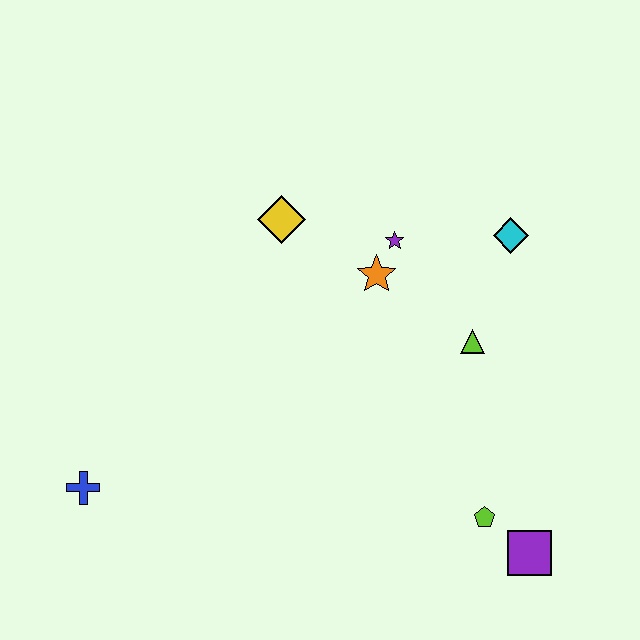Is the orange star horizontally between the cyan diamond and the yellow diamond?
Yes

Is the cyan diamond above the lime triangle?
Yes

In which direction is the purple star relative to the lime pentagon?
The purple star is above the lime pentagon.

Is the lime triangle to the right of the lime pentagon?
No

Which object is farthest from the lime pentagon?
The blue cross is farthest from the lime pentagon.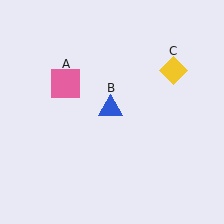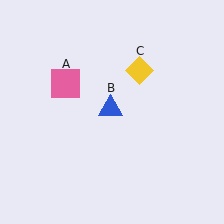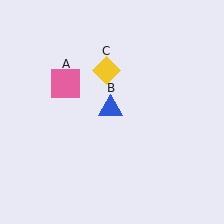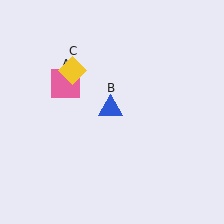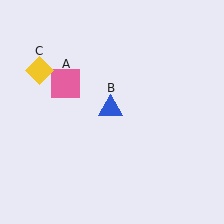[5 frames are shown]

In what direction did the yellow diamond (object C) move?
The yellow diamond (object C) moved left.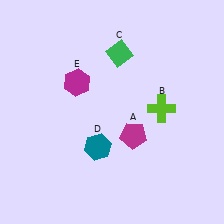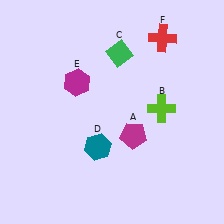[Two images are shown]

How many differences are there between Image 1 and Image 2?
There is 1 difference between the two images.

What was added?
A red cross (F) was added in Image 2.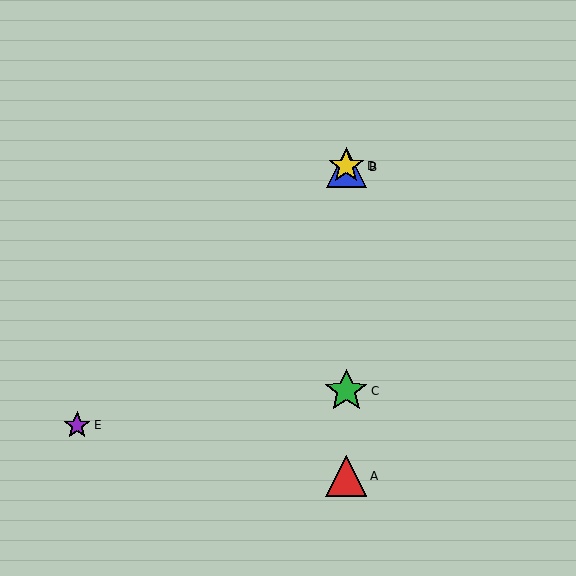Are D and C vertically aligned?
Yes, both are at x≈346.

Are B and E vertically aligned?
No, B is at x≈346 and E is at x≈77.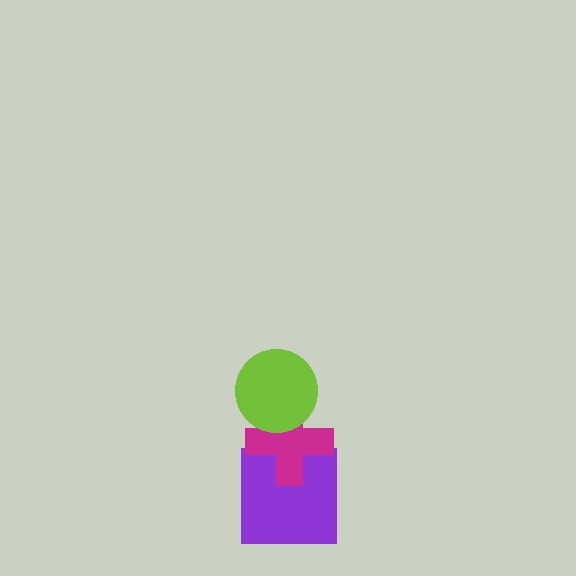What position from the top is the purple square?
The purple square is 3rd from the top.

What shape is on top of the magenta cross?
The lime circle is on top of the magenta cross.